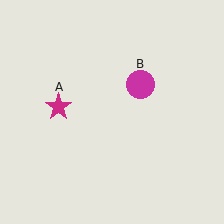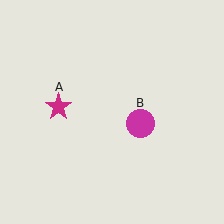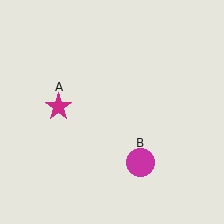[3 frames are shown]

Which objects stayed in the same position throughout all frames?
Magenta star (object A) remained stationary.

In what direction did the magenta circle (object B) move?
The magenta circle (object B) moved down.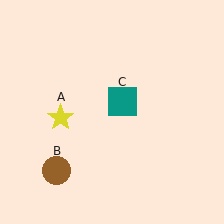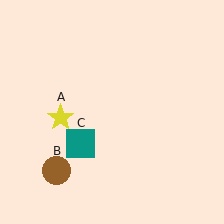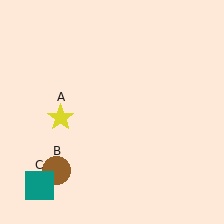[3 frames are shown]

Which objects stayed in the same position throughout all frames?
Yellow star (object A) and brown circle (object B) remained stationary.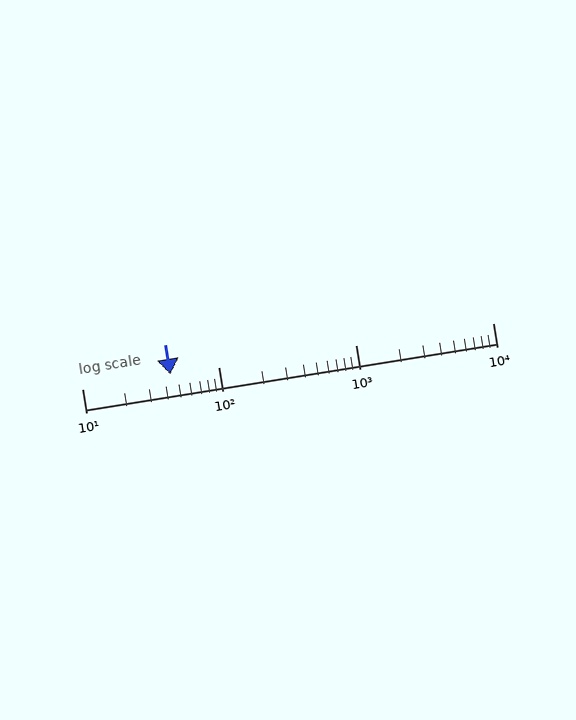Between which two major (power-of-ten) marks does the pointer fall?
The pointer is between 10 and 100.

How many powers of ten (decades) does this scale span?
The scale spans 3 decades, from 10 to 10000.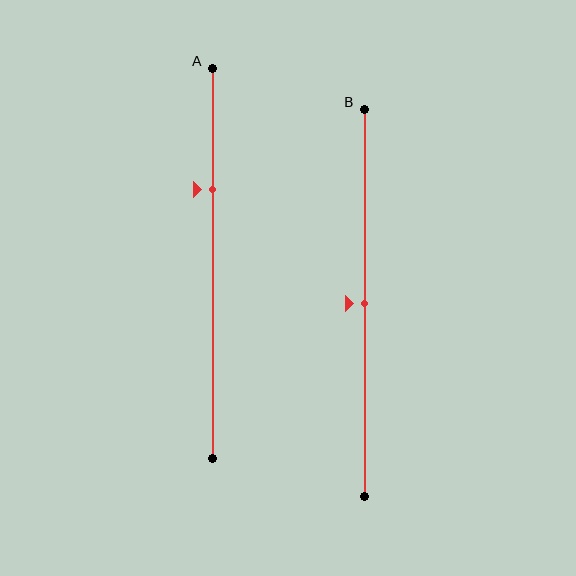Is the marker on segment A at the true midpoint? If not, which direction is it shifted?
No, the marker on segment A is shifted upward by about 19% of the segment length.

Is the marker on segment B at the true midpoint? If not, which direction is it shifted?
Yes, the marker on segment B is at the true midpoint.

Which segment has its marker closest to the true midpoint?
Segment B has its marker closest to the true midpoint.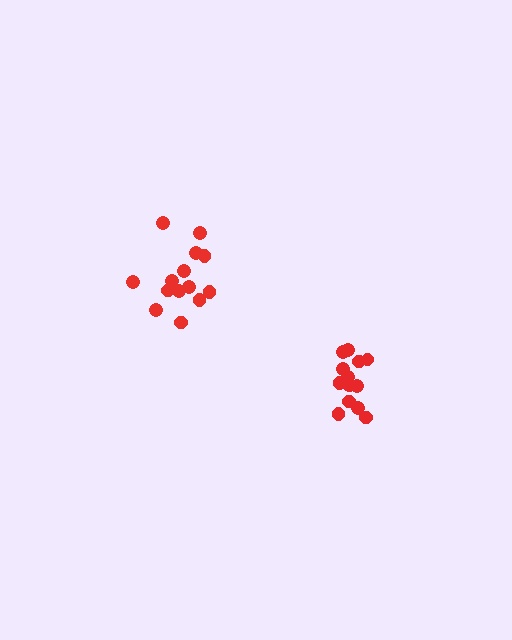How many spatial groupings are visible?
There are 2 spatial groupings.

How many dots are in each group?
Group 1: 14 dots, Group 2: 14 dots (28 total).